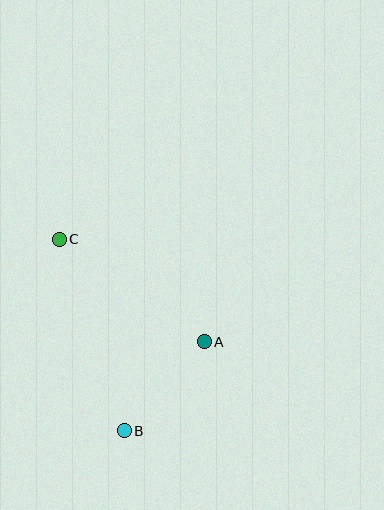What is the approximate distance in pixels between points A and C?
The distance between A and C is approximately 178 pixels.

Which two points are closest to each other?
Points A and B are closest to each other.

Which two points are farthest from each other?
Points B and C are farthest from each other.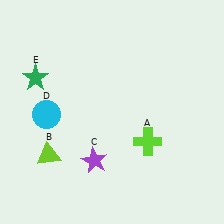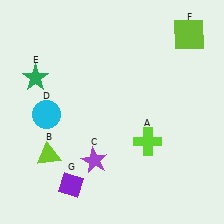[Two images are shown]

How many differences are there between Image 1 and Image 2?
There are 2 differences between the two images.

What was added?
A lime square (F), a purple diamond (G) were added in Image 2.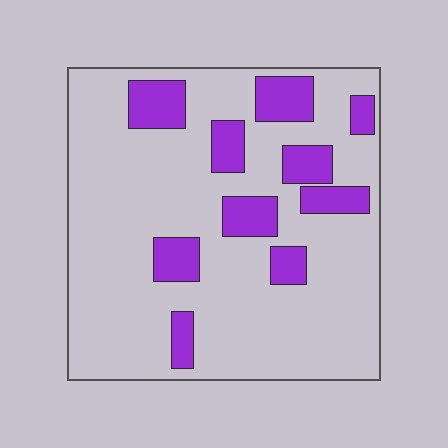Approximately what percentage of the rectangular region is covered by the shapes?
Approximately 20%.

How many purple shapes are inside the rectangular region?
10.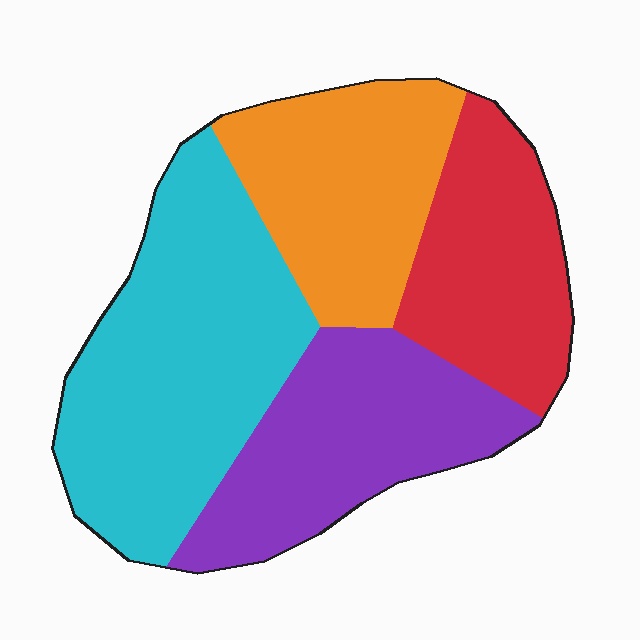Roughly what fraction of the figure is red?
Red takes up about one fifth (1/5) of the figure.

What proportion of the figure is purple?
Purple takes up between a sixth and a third of the figure.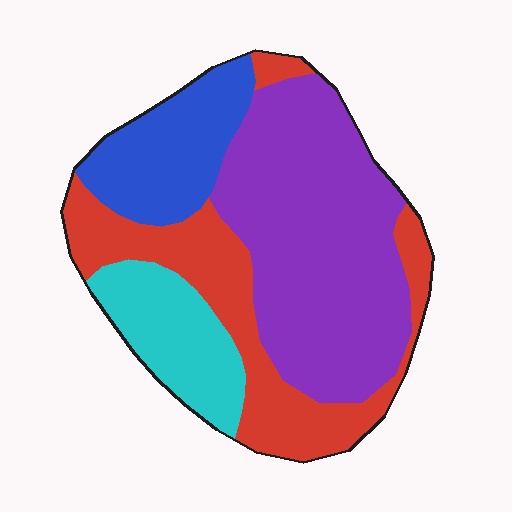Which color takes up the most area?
Purple, at roughly 45%.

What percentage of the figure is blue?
Blue takes up less than a quarter of the figure.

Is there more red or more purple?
Purple.